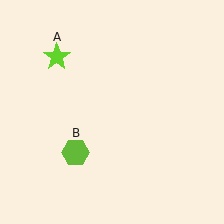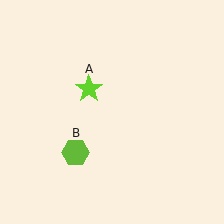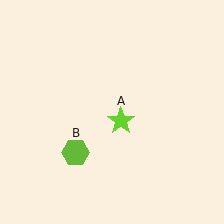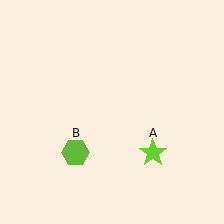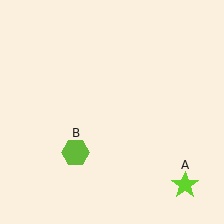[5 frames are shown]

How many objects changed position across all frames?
1 object changed position: lime star (object A).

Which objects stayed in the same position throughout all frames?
Lime hexagon (object B) remained stationary.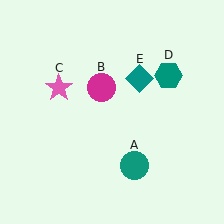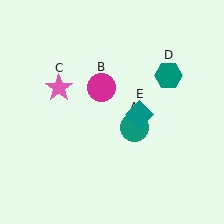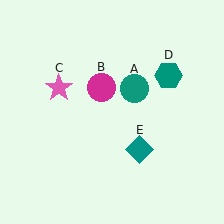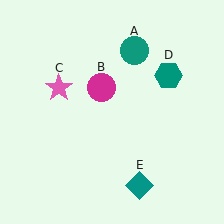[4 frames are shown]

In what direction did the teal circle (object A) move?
The teal circle (object A) moved up.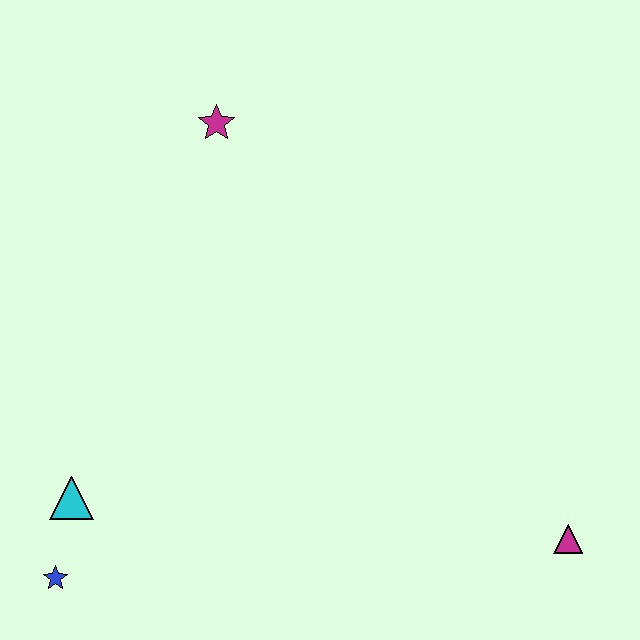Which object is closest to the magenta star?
The cyan triangle is closest to the magenta star.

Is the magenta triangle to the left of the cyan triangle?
No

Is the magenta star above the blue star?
Yes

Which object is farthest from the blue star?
The magenta triangle is farthest from the blue star.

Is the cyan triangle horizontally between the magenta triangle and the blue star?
Yes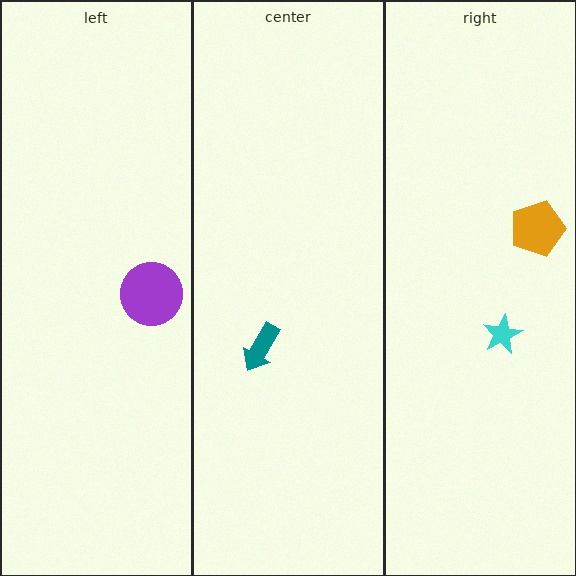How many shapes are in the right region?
2.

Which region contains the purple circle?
The left region.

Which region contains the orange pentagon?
The right region.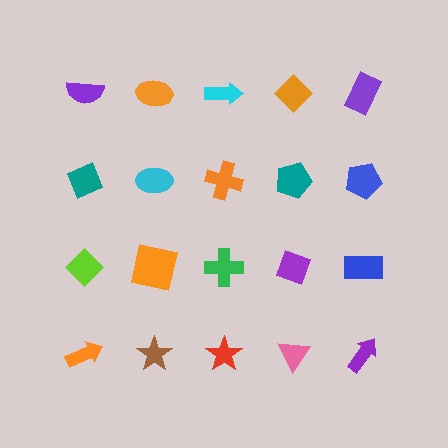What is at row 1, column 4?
An orange diamond.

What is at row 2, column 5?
A blue pentagon.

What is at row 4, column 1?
An orange arrow.